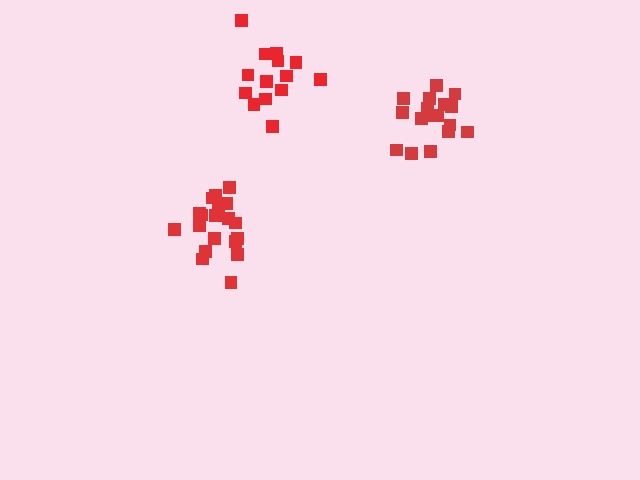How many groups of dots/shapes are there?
There are 3 groups.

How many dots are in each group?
Group 1: 14 dots, Group 2: 19 dots, Group 3: 17 dots (50 total).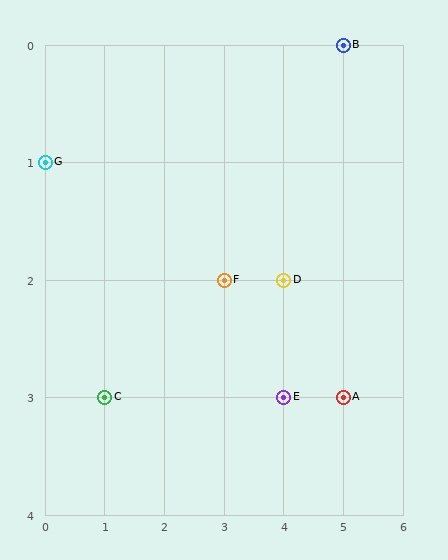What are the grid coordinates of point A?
Point A is at grid coordinates (5, 3).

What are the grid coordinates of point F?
Point F is at grid coordinates (3, 2).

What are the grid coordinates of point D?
Point D is at grid coordinates (4, 2).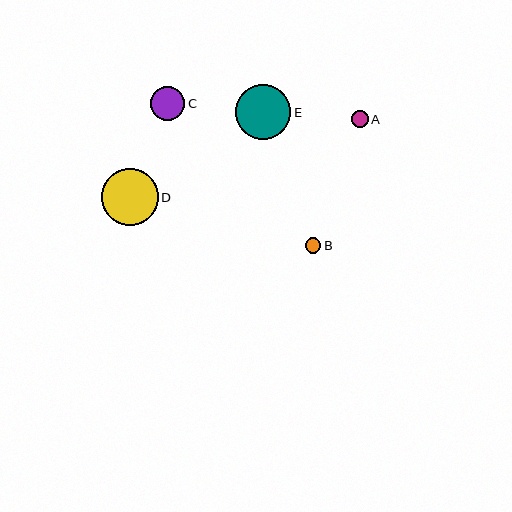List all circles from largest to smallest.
From largest to smallest: D, E, C, A, B.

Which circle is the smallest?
Circle B is the smallest with a size of approximately 15 pixels.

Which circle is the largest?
Circle D is the largest with a size of approximately 56 pixels.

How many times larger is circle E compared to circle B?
Circle E is approximately 3.5 times the size of circle B.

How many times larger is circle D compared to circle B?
Circle D is approximately 3.6 times the size of circle B.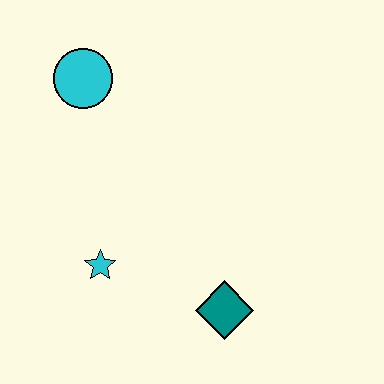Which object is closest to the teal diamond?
The cyan star is closest to the teal diamond.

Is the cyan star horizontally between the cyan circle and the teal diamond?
Yes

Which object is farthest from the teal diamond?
The cyan circle is farthest from the teal diamond.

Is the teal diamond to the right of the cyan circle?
Yes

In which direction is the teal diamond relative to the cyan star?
The teal diamond is to the right of the cyan star.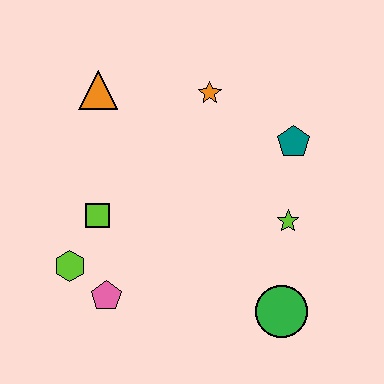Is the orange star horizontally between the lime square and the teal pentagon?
Yes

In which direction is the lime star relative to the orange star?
The lime star is below the orange star.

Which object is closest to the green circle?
The lime star is closest to the green circle.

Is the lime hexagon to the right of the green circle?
No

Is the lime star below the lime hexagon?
No